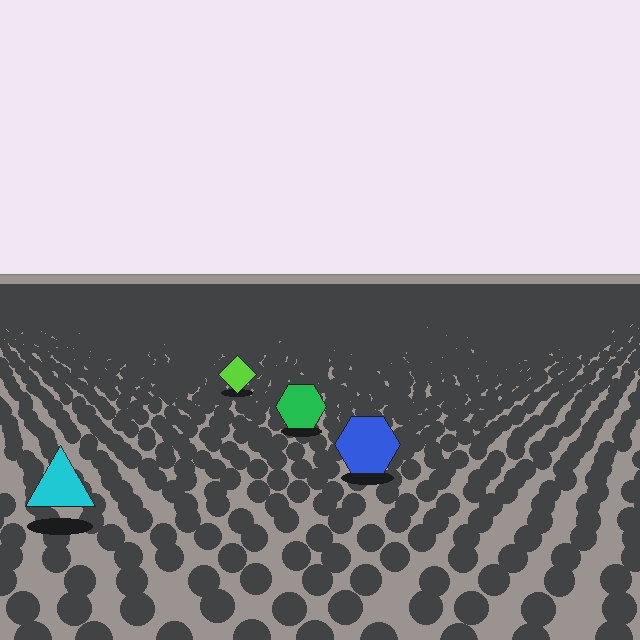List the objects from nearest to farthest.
From nearest to farthest: the cyan triangle, the blue hexagon, the green hexagon, the lime diamond.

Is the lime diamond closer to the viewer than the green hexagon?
No. The green hexagon is closer — you can tell from the texture gradient: the ground texture is coarser near it.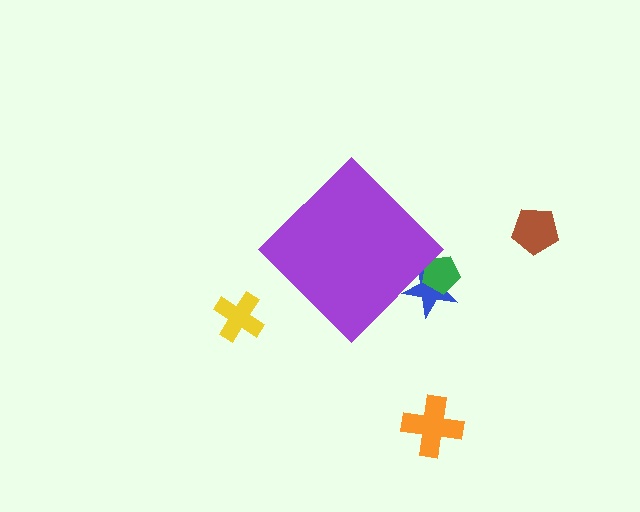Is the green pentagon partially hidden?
Yes, the green pentagon is partially hidden behind the purple diamond.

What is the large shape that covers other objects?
A purple diamond.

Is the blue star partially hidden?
Yes, the blue star is partially hidden behind the purple diamond.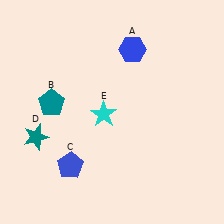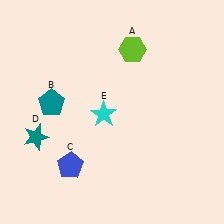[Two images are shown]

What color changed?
The hexagon (A) changed from blue in Image 1 to lime in Image 2.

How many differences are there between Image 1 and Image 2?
There is 1 difference between the two images.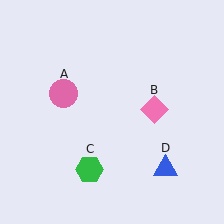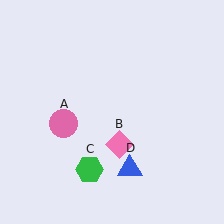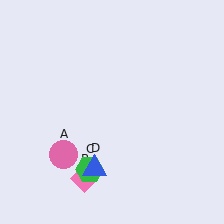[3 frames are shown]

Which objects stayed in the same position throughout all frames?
Green hexagon (object C) remained stationary.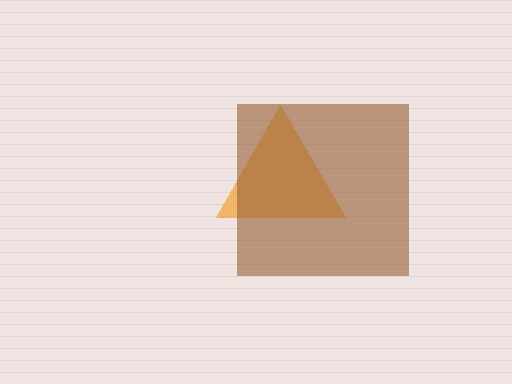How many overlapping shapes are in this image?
There are 2 overlapping shapes in the image.